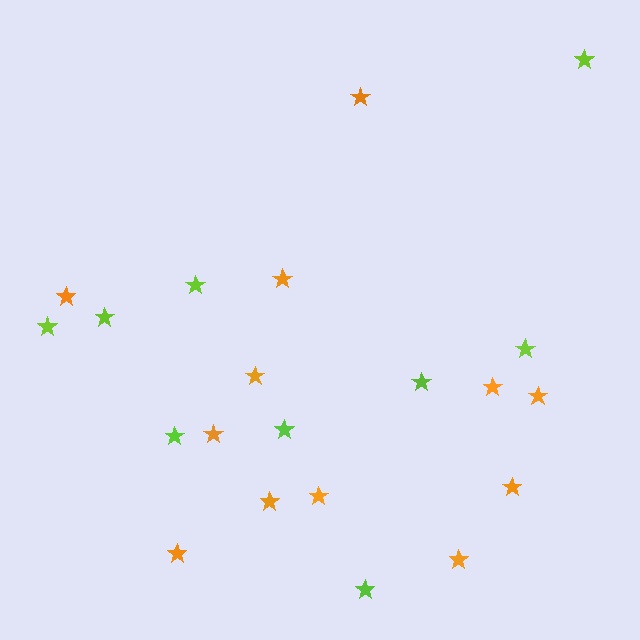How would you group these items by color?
There are 2 groups: one group of lime stars (9) and one group of orange stars (12).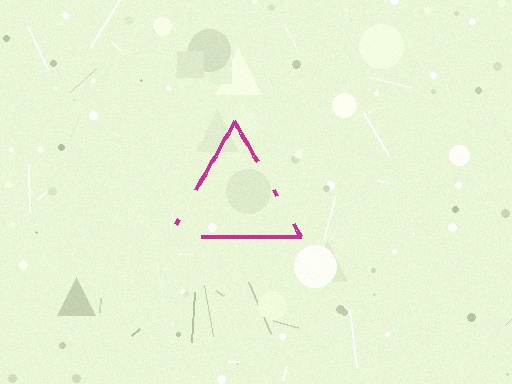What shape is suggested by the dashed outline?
The dashed outline suggests a triangle.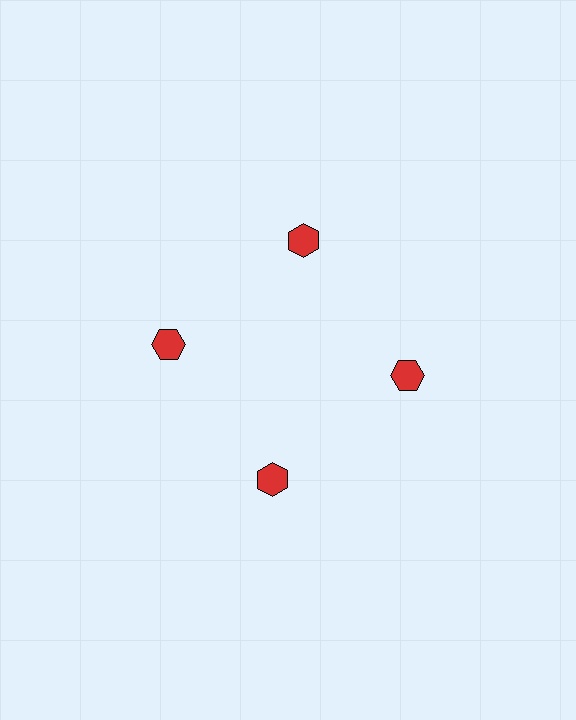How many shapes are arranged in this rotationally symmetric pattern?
There are 4 shapes, arranged in 4 groups of 1.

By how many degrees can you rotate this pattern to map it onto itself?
The pattern maps onto itself every 90 degrees of rotation.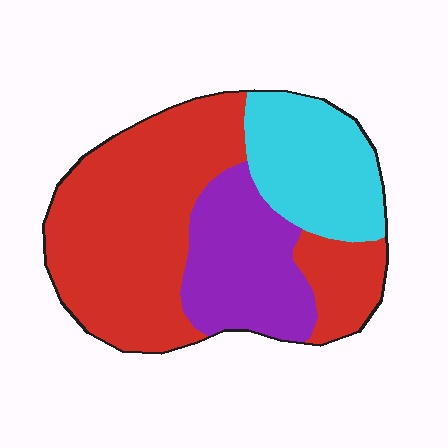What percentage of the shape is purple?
Purple covers about 25% of the shape.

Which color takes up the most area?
Red, at roughly 55%.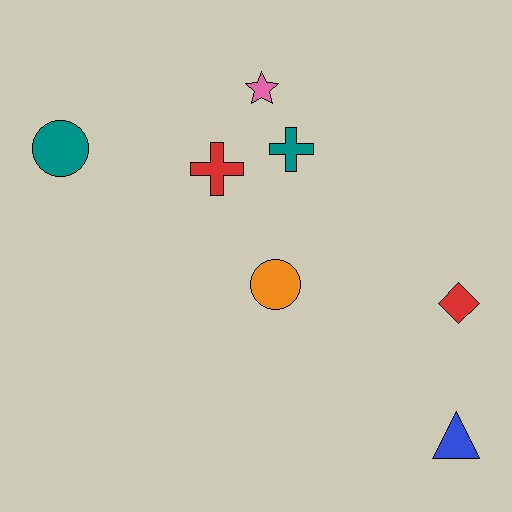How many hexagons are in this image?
There are no hexagons.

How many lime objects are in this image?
There are no lime objects.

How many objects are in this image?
There are 7 objects.